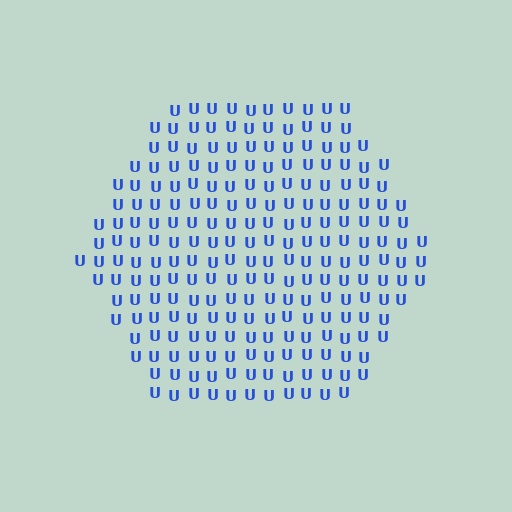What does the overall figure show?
The overall figure shows a hexagon.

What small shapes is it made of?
It is made of small letter U's.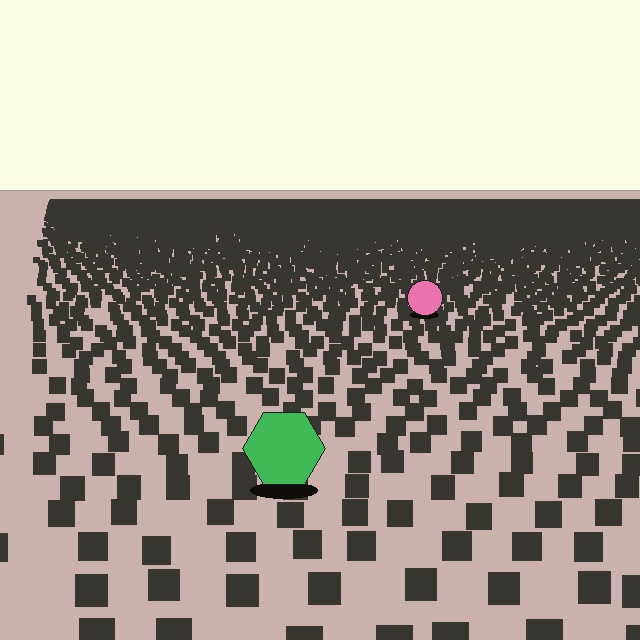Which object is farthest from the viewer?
The pink circle is farthest from the viewer. It appears smaller and the ground texture around it is denser.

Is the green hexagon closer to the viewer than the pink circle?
Yes. The green hexagon is closer — you can tell from the texture gradient: the ground texture is coarser near it.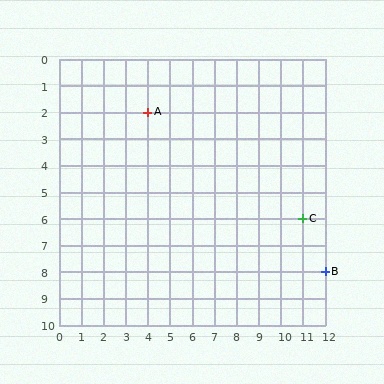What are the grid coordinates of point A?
Point A is at grid coordinates (4, 2).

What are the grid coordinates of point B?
Point B is at grid coordinates (12, 8).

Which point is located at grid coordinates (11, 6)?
Point C is at (11, 6).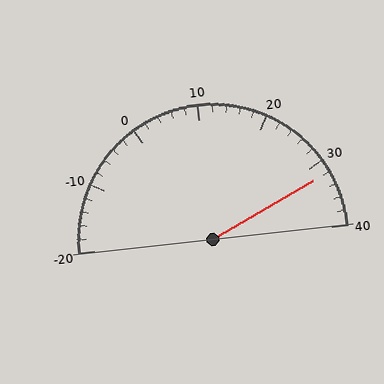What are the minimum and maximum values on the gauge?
The gauge ranges from -20 to 40.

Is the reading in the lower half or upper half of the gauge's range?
The reading is in the upper half of the range (-20 to 40).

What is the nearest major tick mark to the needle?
The nearest major tick mark is 30.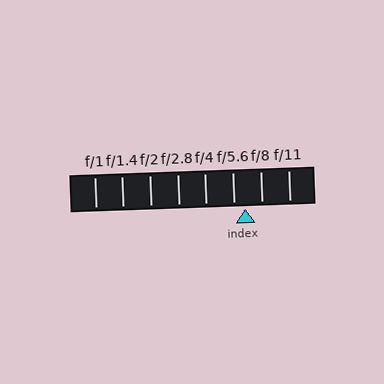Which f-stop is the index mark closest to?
The index mark is closest to f/5.6.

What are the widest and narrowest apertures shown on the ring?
The widest aperture shown is f/1 and the narrowest is f/11.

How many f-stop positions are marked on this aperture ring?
There are 8 f-stop positions marked.